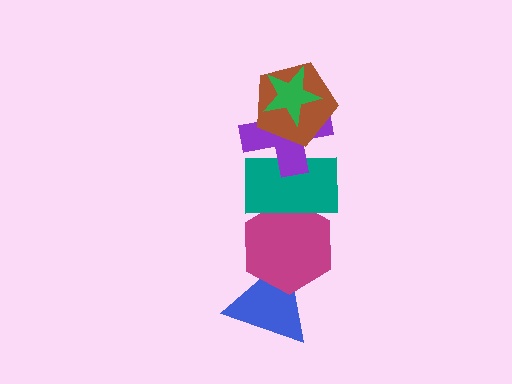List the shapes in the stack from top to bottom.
From top to bottom: the green star, the brown pentagon, the purple cross, the teal rectangle, the magenta hexagon, the blue triangle.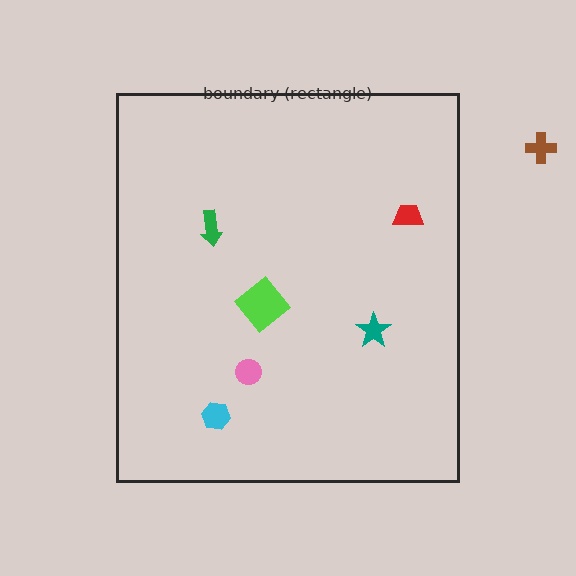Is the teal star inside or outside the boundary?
Inside.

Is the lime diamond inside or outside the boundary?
Inside.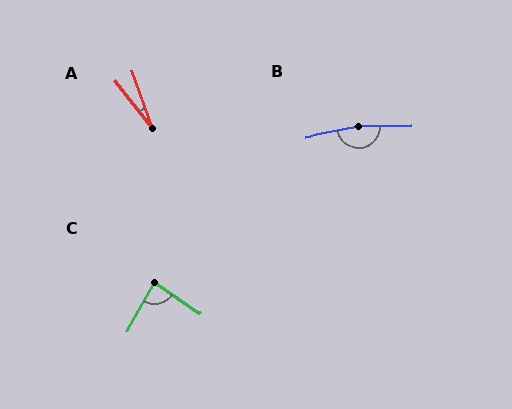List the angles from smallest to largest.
A (19°), C (86°), B (170°).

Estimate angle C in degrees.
Approximately 86 degrees.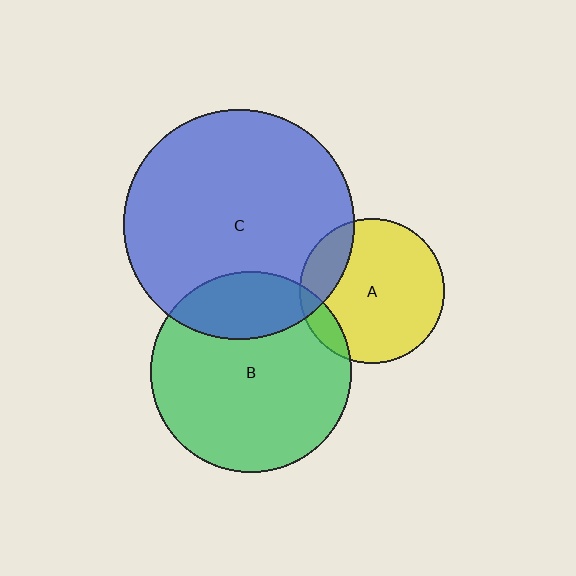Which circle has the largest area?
Circle C (blue).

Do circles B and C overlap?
Yes.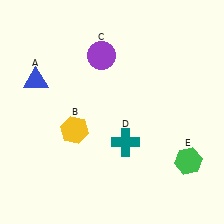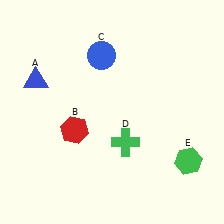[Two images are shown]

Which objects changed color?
B changed from yellow to red. C changed from purple to blue. D changed from teal to green.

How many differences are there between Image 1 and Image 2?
There are 3 differences between the two images.